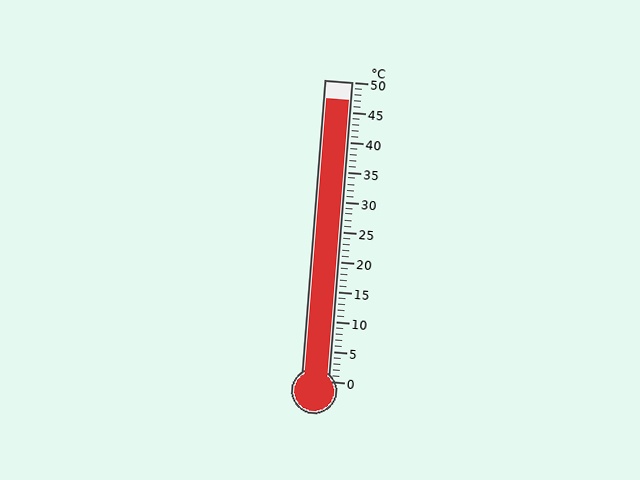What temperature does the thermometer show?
The thermometer shows approximately 47°C.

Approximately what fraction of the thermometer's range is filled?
The thermometer is filled to approximately 95% of its range.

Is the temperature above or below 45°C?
The temperature is above 45°C.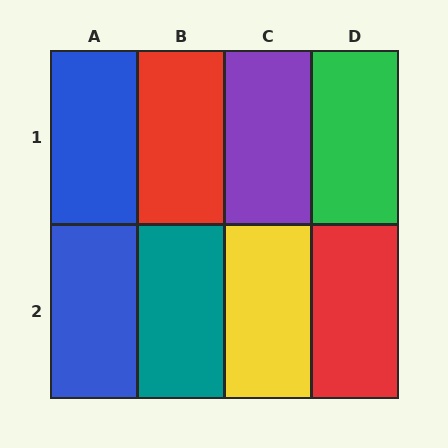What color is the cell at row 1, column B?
Red.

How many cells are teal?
1 cell is teal.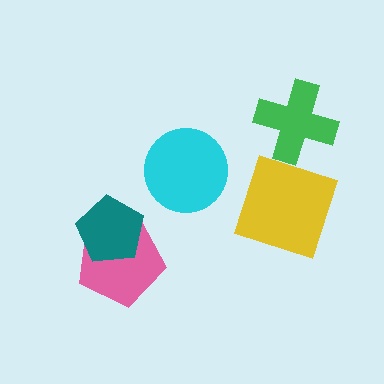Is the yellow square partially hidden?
No, no other shape covers it.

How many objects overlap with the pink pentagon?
1 object overlaps with the pink pentagon.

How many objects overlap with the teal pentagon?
1 object overlaps with the teal pentagon.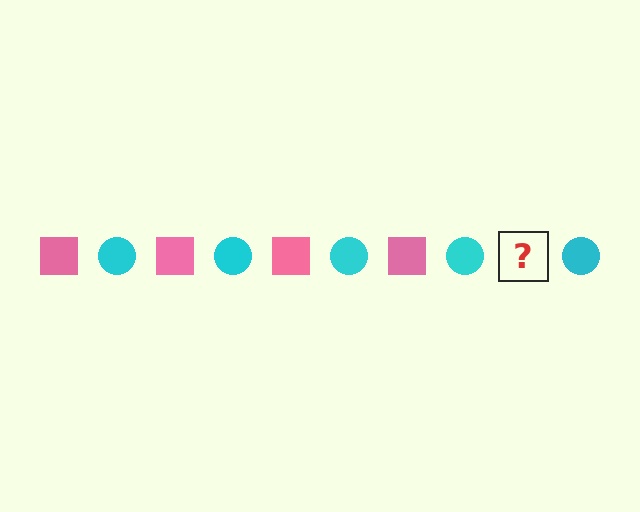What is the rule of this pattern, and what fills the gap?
The rule is that the pattern alternates between pink square and cyan circle. The gap should be filled with a pink square.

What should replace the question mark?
The question mark should be replaced with a pink square.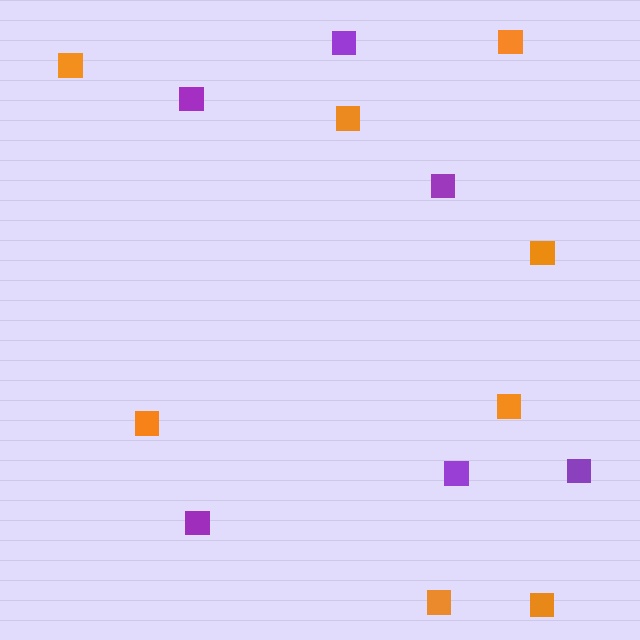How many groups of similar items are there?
There are 2 groups: one group of purple squares (6) and one group of orange squares (8).